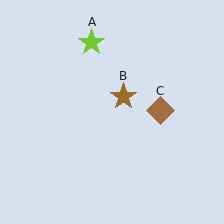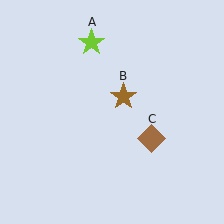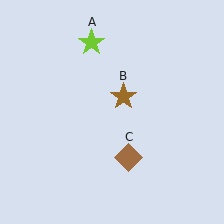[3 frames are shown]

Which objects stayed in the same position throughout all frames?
Lime star (object A) and brown star (object B) remained stationary.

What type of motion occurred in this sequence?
The brown diamond (object C) rotated clockwise around the center of the scene.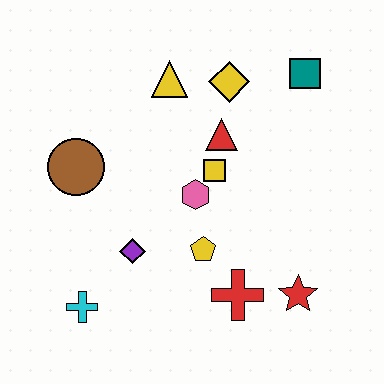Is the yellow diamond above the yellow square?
Yes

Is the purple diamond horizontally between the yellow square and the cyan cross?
Yes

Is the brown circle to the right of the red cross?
No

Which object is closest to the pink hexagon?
The yellow square is closest to the pink hexagon.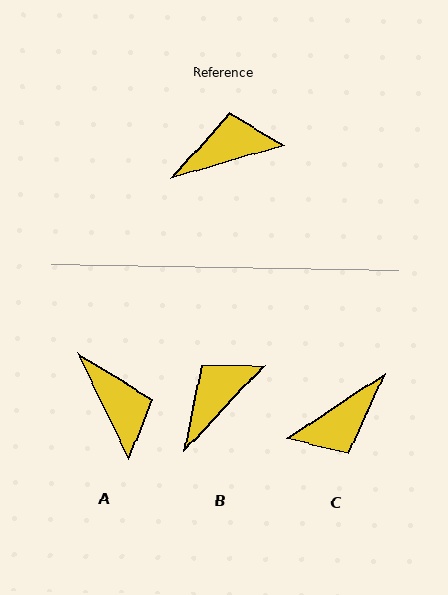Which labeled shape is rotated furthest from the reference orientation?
C, about 163 degrees away.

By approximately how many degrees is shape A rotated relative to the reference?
Approximately 81 degrees clockwise.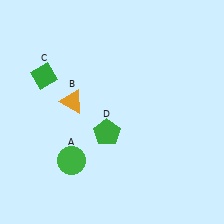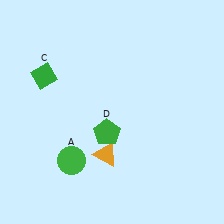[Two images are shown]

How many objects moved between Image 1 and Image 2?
1 object moved between the two images.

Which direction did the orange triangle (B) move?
The orange triangle (B) moved down.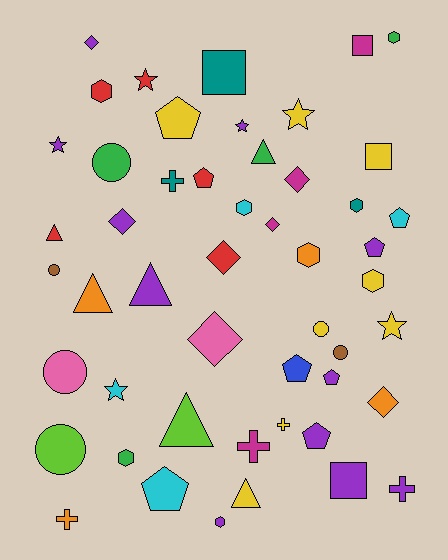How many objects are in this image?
There are 50 objects.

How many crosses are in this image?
There are 5 crosses.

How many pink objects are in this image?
There are 2 pink objects.